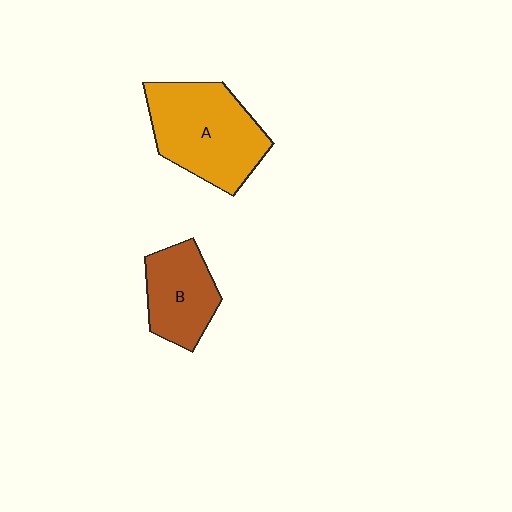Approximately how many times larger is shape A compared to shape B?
Approximately 1.6 times.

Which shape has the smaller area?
Shape B (brown).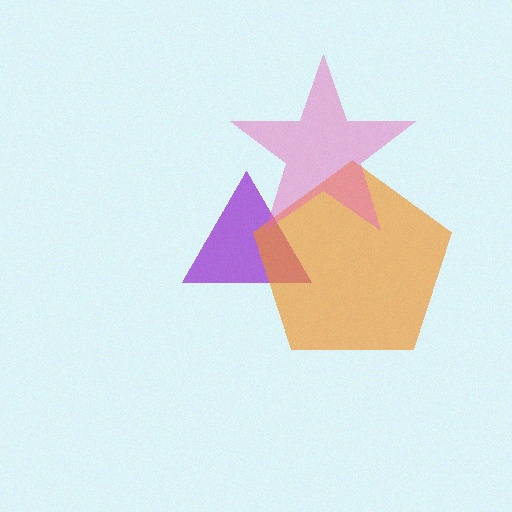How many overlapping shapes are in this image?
There are 3 overlapping shapes in the image.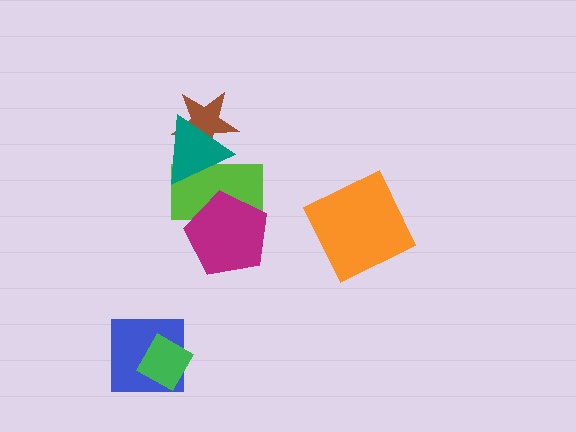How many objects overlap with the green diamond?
1 object overlaps with the green diamond.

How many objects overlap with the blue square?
1 object overlaps with the blue square.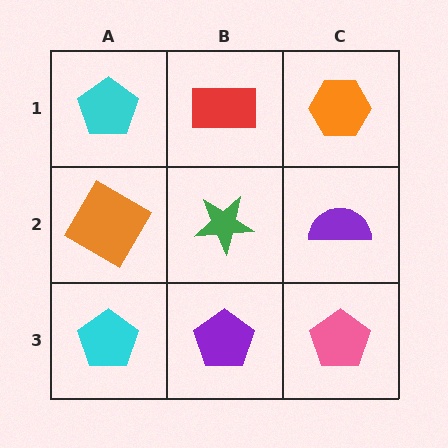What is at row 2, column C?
A purple semicircle.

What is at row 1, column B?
A red rectangle.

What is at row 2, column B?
A green star.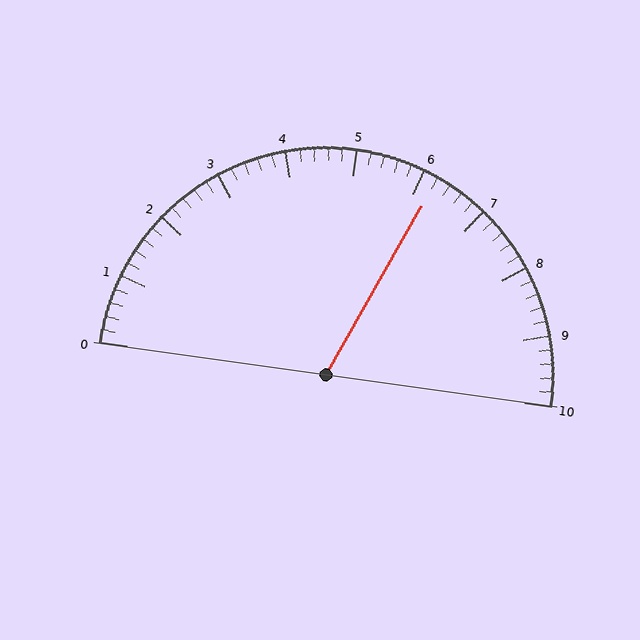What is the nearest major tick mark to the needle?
The nearest major tick mark is 6.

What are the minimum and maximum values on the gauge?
The gauge ranges from 0 to 10.